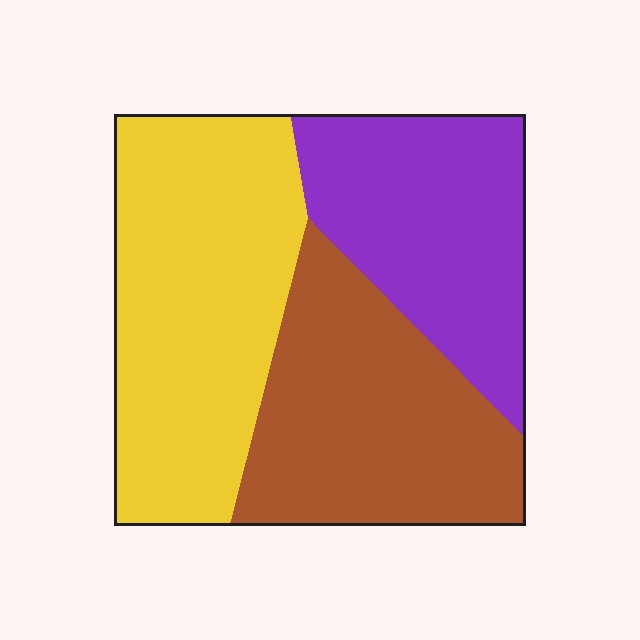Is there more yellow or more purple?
Yellow.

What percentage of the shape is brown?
Brown takes up about one third (1/3) of the shape.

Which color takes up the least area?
Purple, at roughly 30%.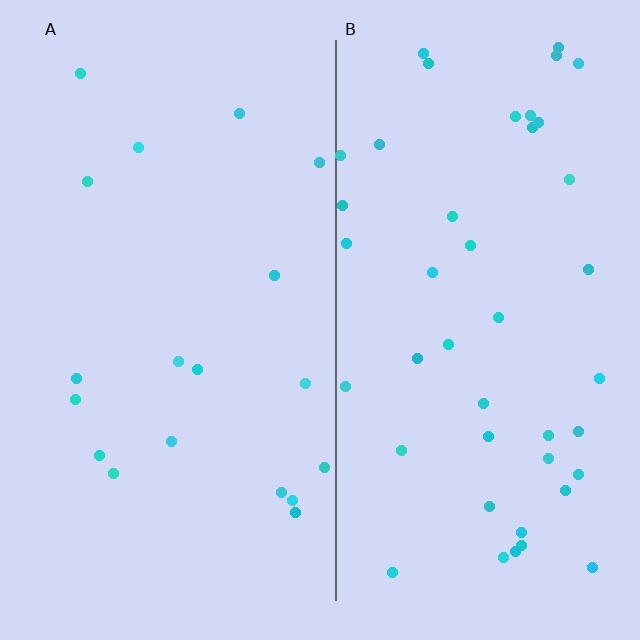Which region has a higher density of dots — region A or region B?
B (the right).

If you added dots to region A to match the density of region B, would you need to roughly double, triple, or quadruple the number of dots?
Approximately double.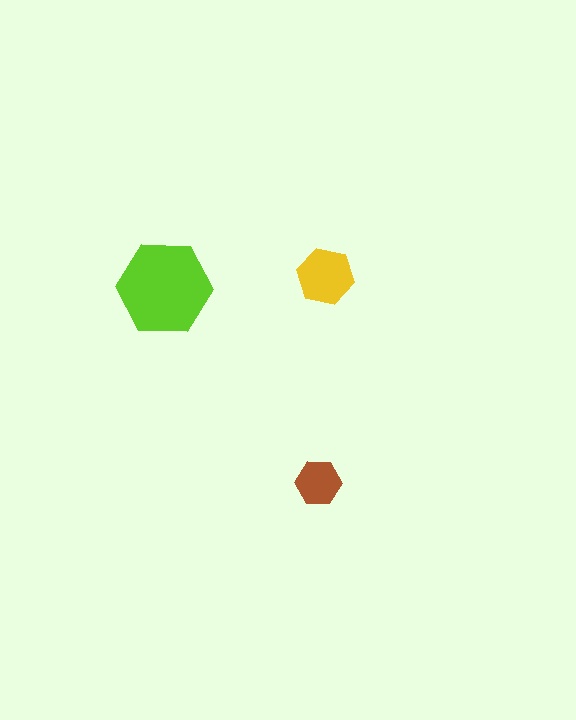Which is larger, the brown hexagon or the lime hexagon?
The lime one.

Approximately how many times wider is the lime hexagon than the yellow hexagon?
About 1.5 times wider.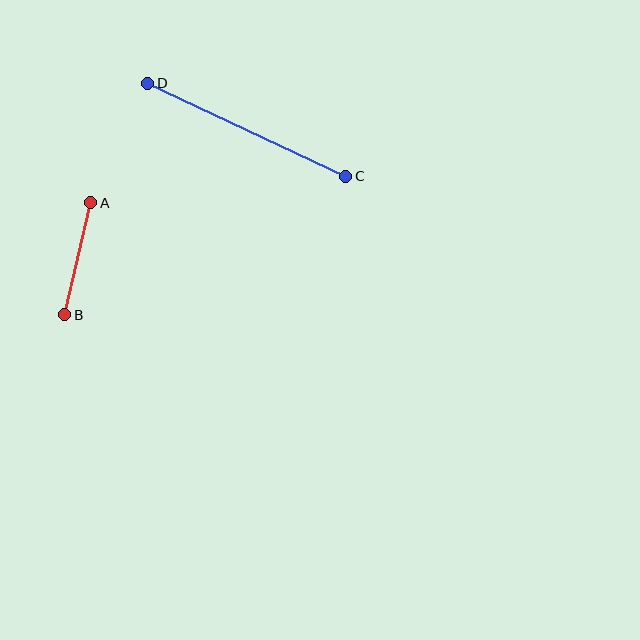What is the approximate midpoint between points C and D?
The midpoint is at approximately (247, 130) pixels.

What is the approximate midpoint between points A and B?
The midpoint is at approximately (78, 259) pixels.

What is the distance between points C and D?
The distance is approximately 219 pixels.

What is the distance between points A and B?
The distance is approximately 115 pixels.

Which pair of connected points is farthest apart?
Points C and D are farthest apart.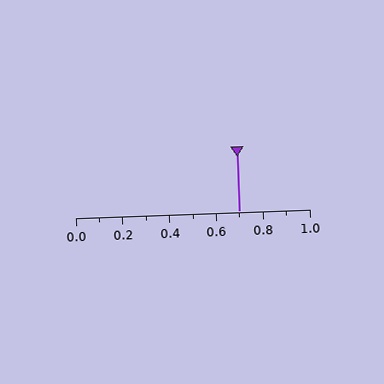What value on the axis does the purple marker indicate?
The marker indicates approximately 0.7.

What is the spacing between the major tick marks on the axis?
The major ticks are spaced 0.2 apart.